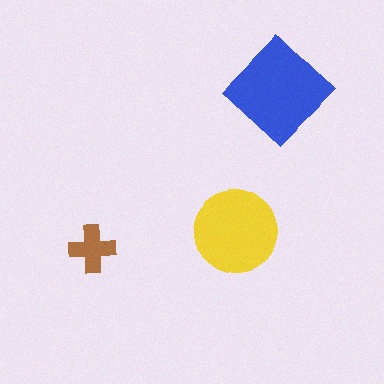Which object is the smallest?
The brown cross.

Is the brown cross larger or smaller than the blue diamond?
Smaller.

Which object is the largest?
The blue diamond.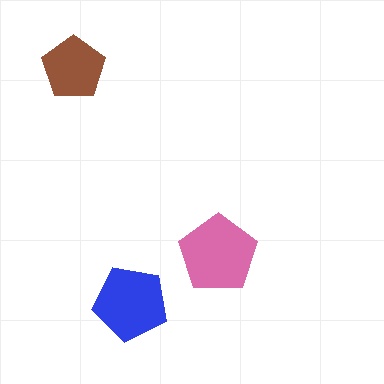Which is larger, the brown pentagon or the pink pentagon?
The pink one.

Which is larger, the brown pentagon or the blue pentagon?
The blue one.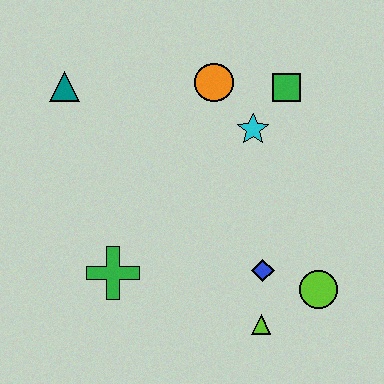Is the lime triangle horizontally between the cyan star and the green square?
Yes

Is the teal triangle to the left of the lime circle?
Yes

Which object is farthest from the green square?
The green cross is farthest from the green square.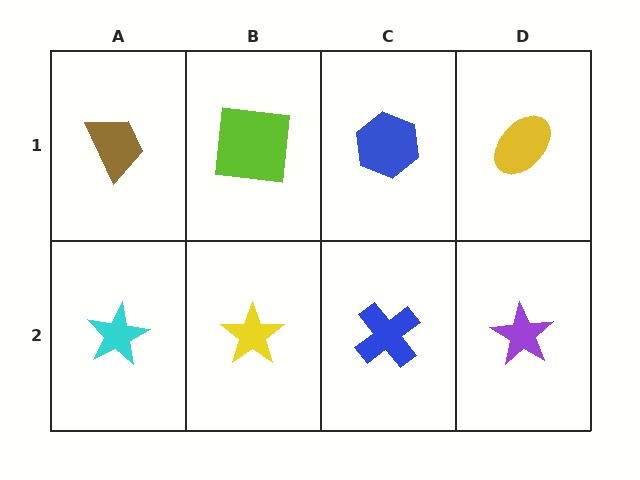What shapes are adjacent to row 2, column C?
A blue hexagon (row 1, column C), a yellow star (row 2, column B), a purple star (row 2, column D).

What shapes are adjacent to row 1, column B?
A yellow star (row 2, column B), a brown trapezoid (row 1, column A), a blue hexagon (row 1, column C).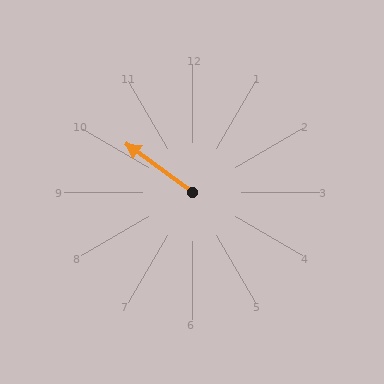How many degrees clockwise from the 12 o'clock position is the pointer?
Approximately 306 degrees.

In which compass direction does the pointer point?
Northwest.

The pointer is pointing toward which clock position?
Roughly 10 o'clock.